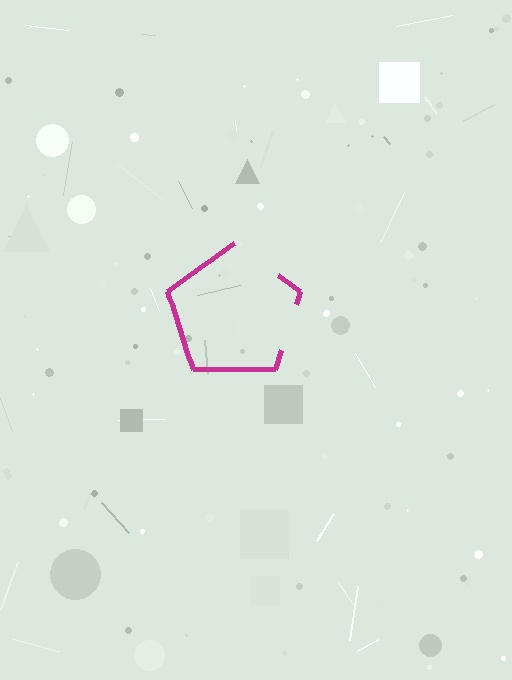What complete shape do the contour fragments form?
The contour fragments form a pentagon.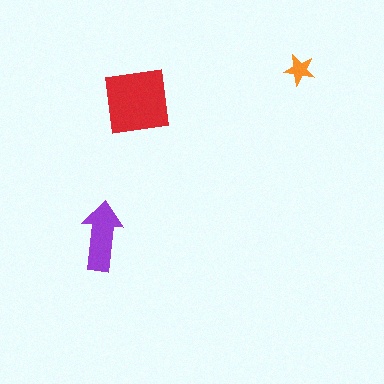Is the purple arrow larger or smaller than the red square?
Smaller.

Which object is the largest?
The red square.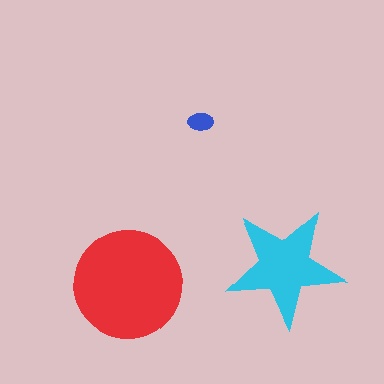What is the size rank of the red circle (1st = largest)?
1st.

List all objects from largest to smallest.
The red circle, the cyan star, the blue ellipse.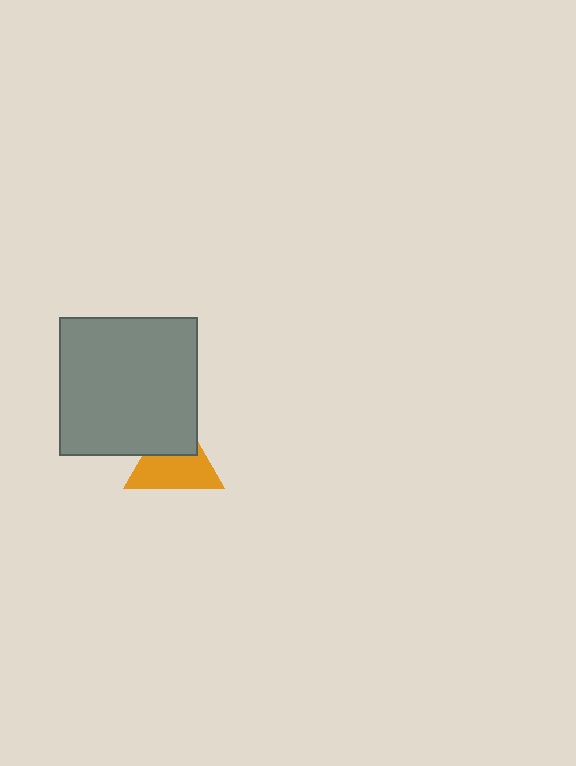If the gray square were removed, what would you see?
You would see the complete orange triangle.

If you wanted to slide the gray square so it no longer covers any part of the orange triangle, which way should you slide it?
Slide it up — that is the most direct way to separate the two shapes.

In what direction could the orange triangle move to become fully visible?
The orange triangle could move down. That would shift it out from behind the gray square entirely.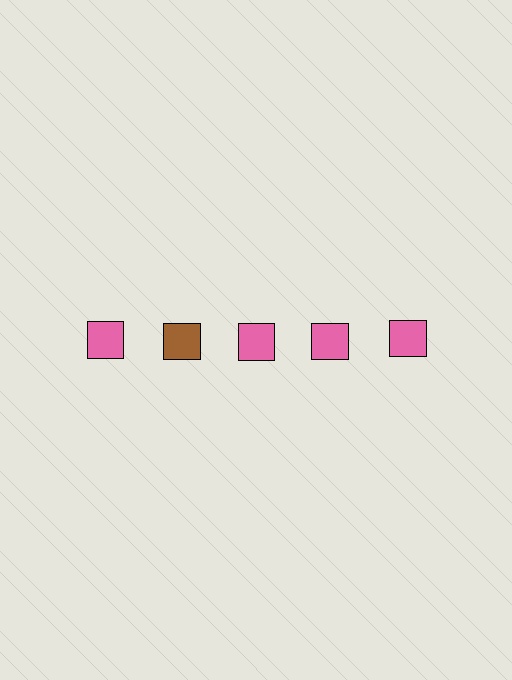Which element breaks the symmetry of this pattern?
The brown square in the top row, second from left column breaks the symmetry. All other shapes are pink squares.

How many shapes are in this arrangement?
There are 5 shapes arranged in a grid pattern.